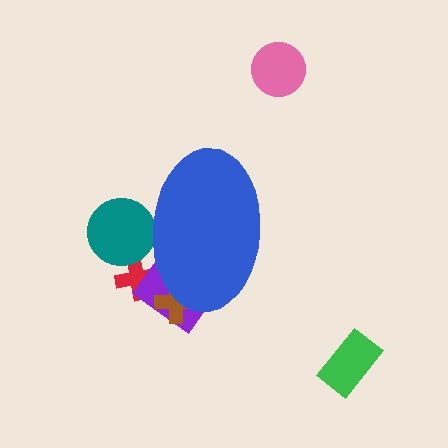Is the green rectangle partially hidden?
No, the green rectangle is fully visible.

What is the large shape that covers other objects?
A blue ellipse.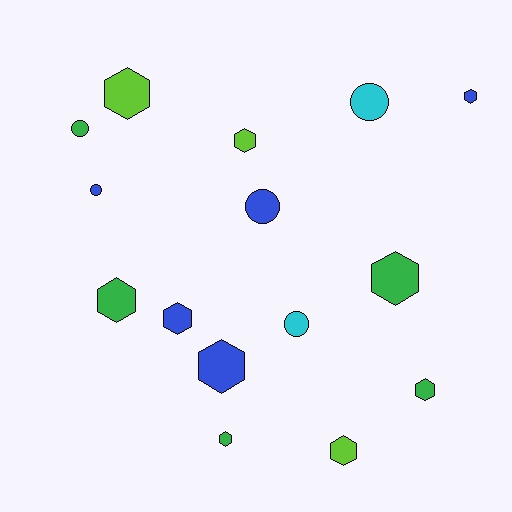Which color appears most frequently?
Green, with 5 objects.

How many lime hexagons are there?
There are 3 lime hexagons.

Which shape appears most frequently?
Hexagon, with 10 objects.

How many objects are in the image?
There are 15 objects.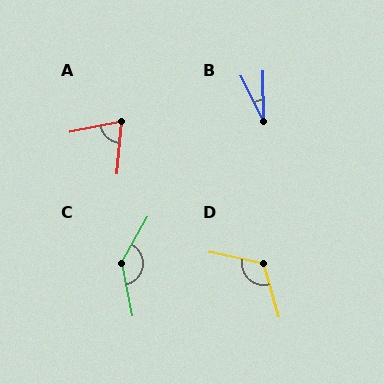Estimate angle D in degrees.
Approximately 118 degrees.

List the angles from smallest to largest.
B (26°), A (73°), D (118°), C (138°).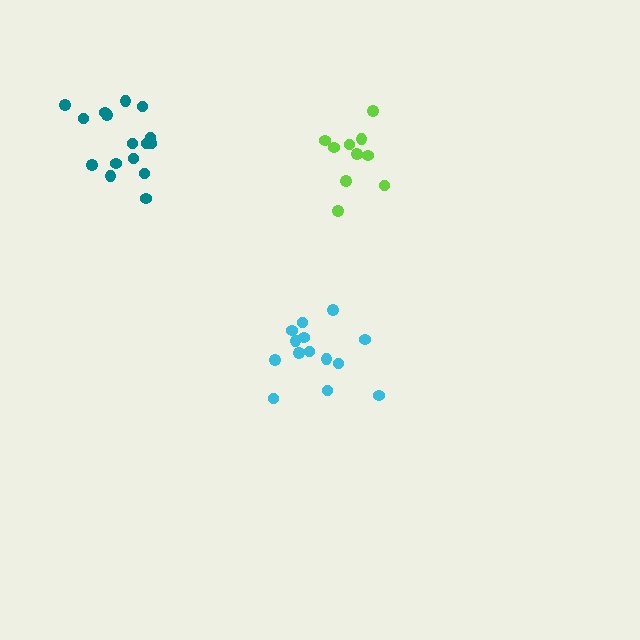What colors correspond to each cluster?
The clusters are colored: teal, cyan, lime.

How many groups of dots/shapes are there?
There are 3 groups.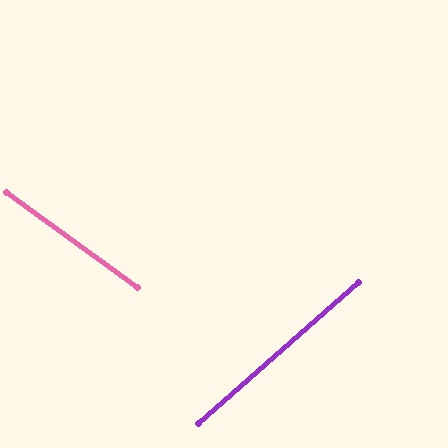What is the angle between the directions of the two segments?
Approximately 78 degrees.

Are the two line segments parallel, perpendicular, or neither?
Neither parallel nor perpendicular — they differ by about 78°.